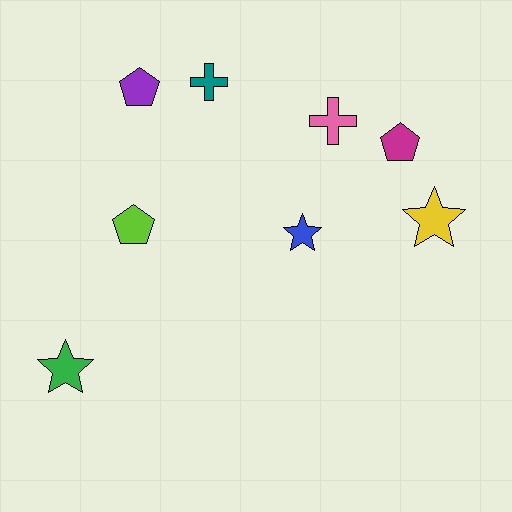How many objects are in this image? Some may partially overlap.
There are 8 objects.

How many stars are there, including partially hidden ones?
There are 3 stars.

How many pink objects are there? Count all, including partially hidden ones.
There is 1 pink object.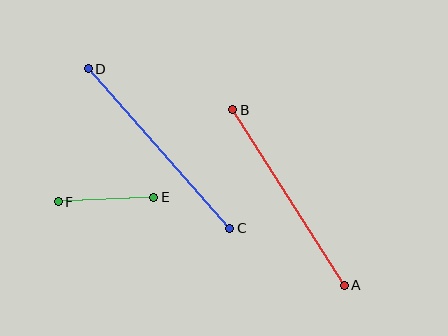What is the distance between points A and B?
The distance is approximately 208 pixels.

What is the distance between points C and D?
The distance is approximately 213 pixels.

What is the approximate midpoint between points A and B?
The midpoint is at approximately (288, 197) pixels.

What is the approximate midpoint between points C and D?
The midpoint is at approximately (159, 149) pixels.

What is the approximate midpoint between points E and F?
The midpoint is at approximately (106, 200) pixels.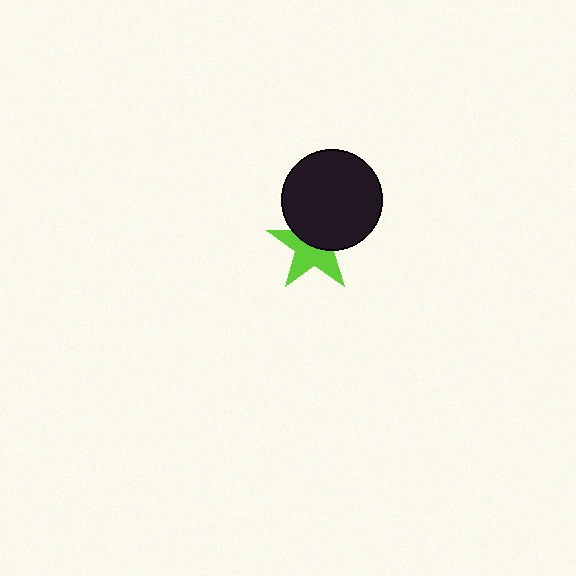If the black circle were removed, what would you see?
You would see the complete lime star.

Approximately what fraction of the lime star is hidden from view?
Roughly 46% of the lime star is hidden behind the black circle.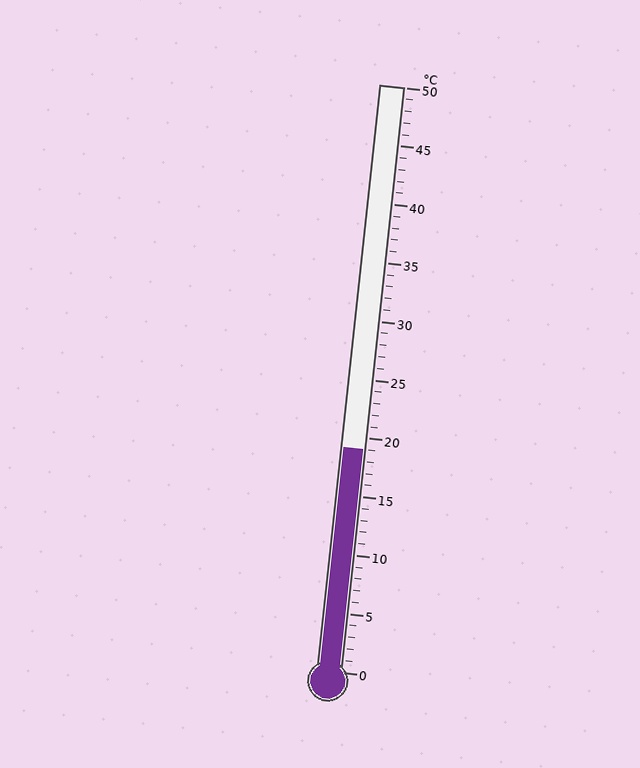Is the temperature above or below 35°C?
The temperature is below 35°C.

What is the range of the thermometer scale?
The thermometer scale ranges from 0°C to 50°C.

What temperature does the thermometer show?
The thermometer shows approximately 19°C.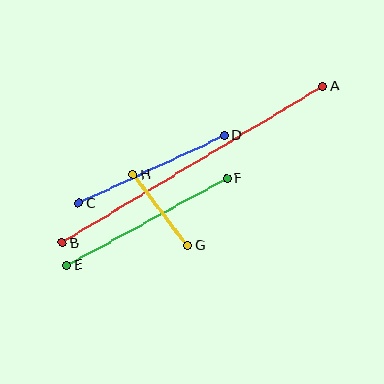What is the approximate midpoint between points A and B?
The midpoint is at approximately (192, 164) pixels.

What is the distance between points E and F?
The distance is approximately 182 pixels.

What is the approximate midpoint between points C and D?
The midpoint is at approximately (152, 169) pixels.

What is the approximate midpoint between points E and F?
The midpoint is at approximately (147, 222) pixels.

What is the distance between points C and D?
The distance is approximately 161 pixels.